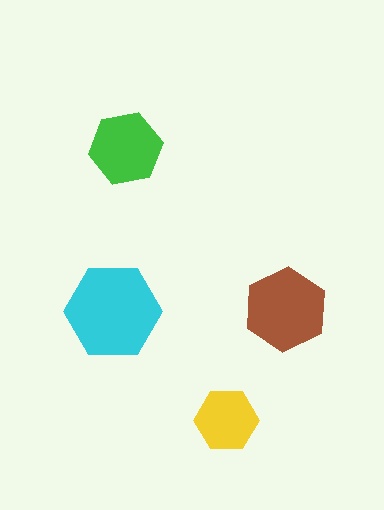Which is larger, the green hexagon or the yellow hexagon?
The green one.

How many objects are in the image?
There are 4 objects in the image.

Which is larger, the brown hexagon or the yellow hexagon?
The brown one.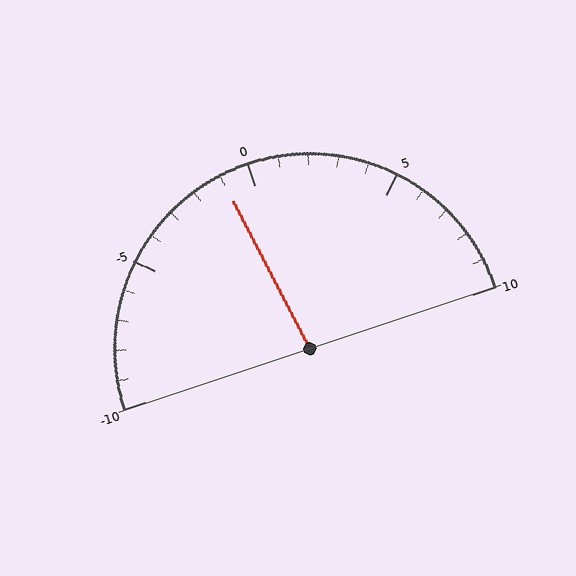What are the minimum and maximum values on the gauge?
The gauge ranges from -10 to 10.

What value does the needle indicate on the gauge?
The needle indicates approximately -1.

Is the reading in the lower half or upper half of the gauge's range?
The reading is in the lower half of the range (-10 to 10).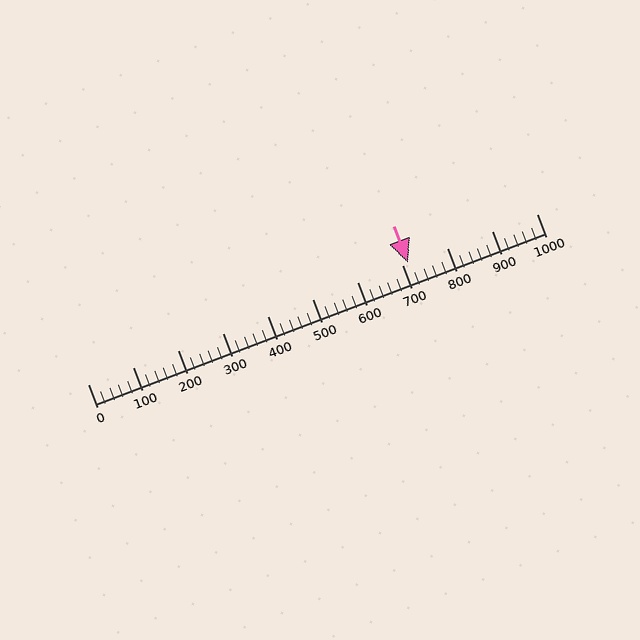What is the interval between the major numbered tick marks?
The major tick marks are spaced 100 units apart.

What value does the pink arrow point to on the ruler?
The pink arrow points to approximately 714.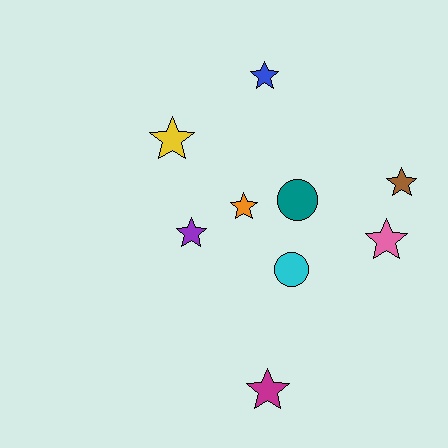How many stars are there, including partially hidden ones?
There are 7 stars.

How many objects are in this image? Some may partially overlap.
There are 9 objects.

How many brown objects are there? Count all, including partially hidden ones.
There is 1 brown object.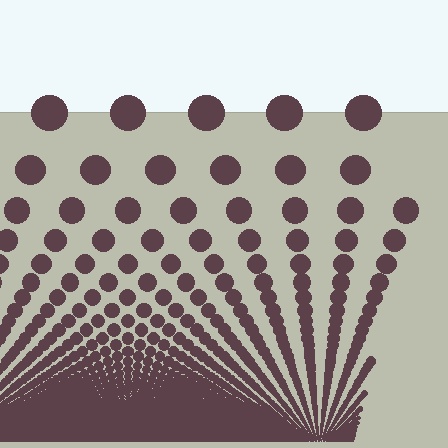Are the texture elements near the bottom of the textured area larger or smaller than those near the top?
Smaller. The gradient is inverted — elements near the bottom are smaller and denser.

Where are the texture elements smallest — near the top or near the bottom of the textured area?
Near the bottom.